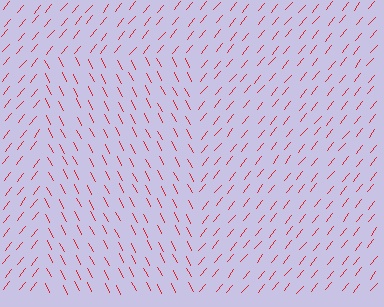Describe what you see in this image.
The image is filled with small red line segments. A rectangle region in the image has lines oriented differently from the surrounding lines, creating a visible texture boundary.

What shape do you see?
I see a rectangle.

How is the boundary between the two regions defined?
The boundary is defined purely by a change in line orientation (approximately 66 degrees difference). All lines are the same color and thickness.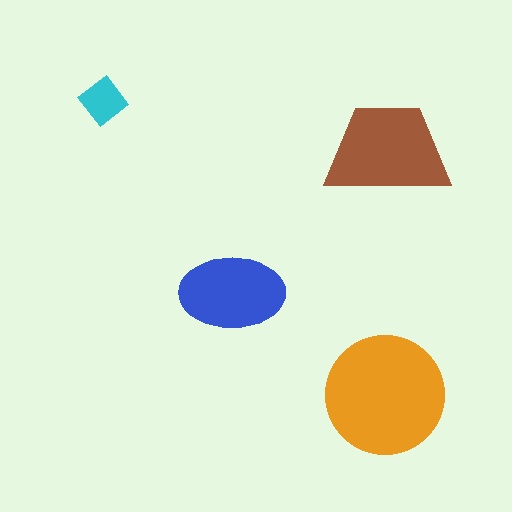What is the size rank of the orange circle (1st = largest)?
1st.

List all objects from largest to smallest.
The orange circle, the brown trapezoid, the blue ellipse, the cyan diamond.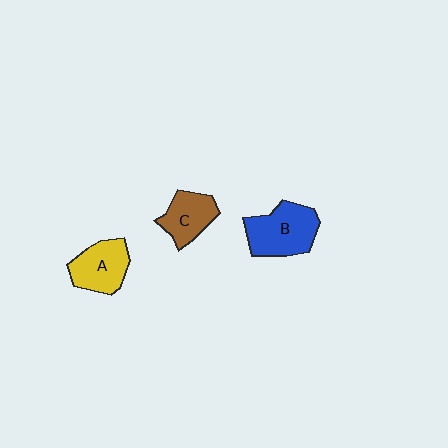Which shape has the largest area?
Shape B (blue).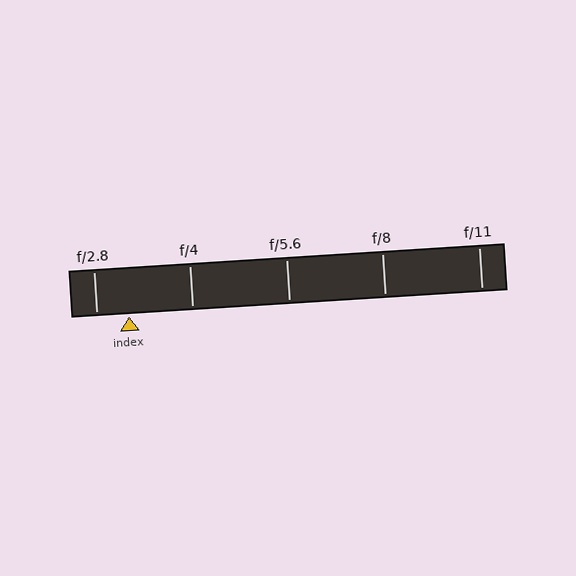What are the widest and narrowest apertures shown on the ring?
The widest aperture shown is f/2.8 and the narrowest is f/11.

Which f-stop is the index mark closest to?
The index mark is closest to f/2.8.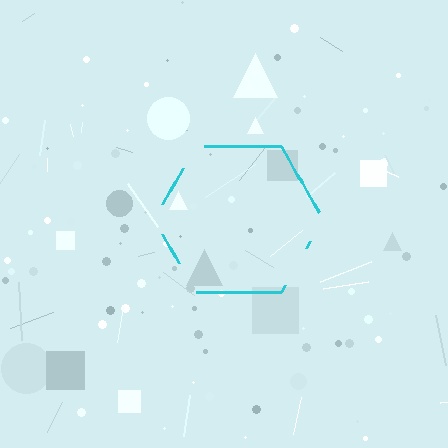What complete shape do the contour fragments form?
The contour fragments form a hexagon.